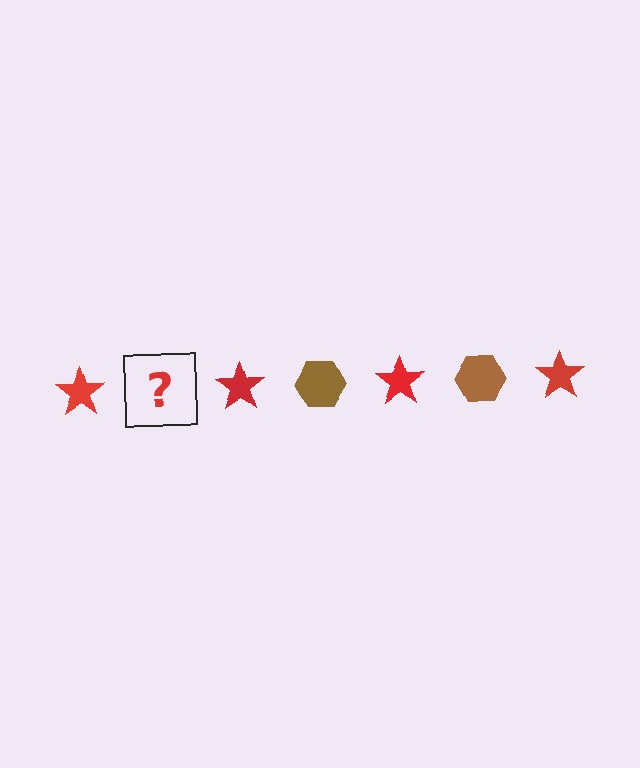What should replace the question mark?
The question mark should be replaced with a brown hexagon.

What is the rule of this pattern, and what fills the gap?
The rule is that the pattern alternates between red star and brown hexagon. The gap should be filled with a brown hexagon.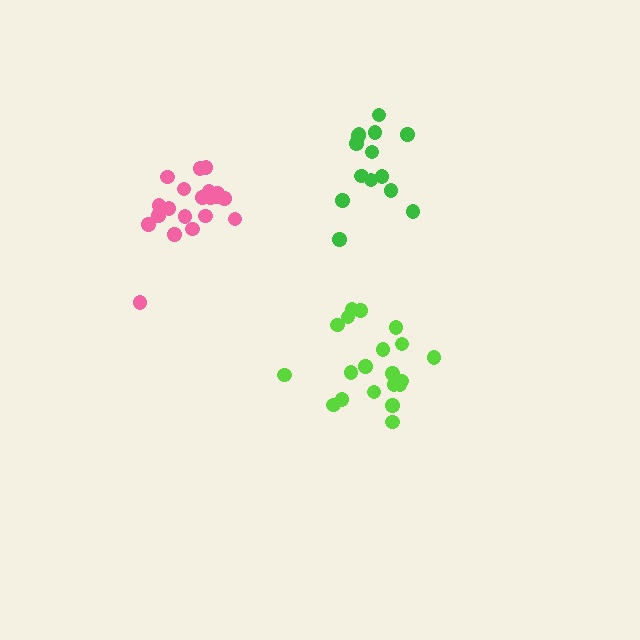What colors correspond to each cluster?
The clusters are colored: lime, green, pink.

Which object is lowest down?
The lime cluster is bottommost.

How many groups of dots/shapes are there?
There are 3 groups.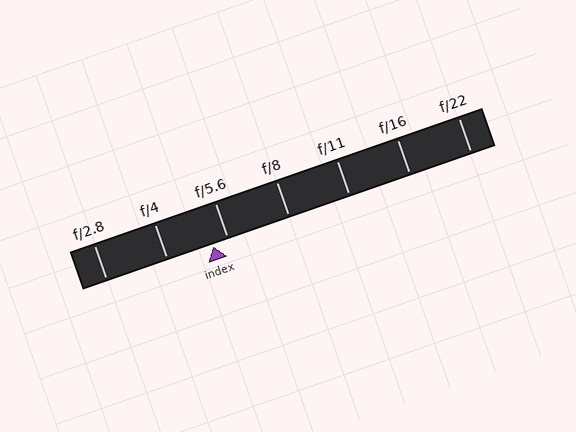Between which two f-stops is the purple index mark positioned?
The index mark is between f/4 and f/5.6.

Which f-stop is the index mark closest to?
The index mark is closest to f/5.6.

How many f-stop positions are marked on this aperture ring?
There are 7 f-stop positions marked.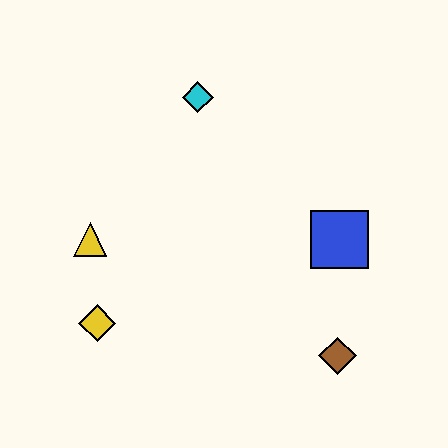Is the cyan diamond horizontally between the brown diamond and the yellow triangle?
Yes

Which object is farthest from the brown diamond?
The cyan diamond is farthest from the brown diamond.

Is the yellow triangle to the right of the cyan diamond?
No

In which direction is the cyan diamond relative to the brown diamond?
The cyan diamond is above the brown diamond.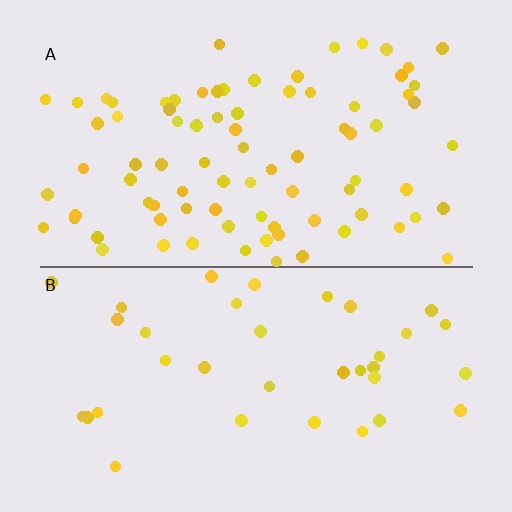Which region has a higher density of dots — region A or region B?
A (the top).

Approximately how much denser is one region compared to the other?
Approximately 2.4× — region A over region B.